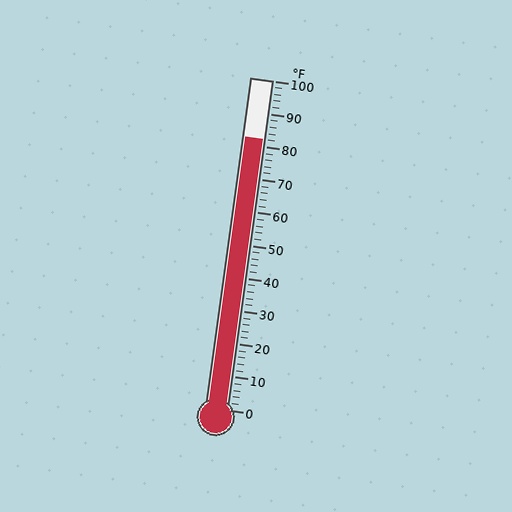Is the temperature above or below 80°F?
The temperature is above 80°F.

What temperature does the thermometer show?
The thermometer shows approximately 82°F.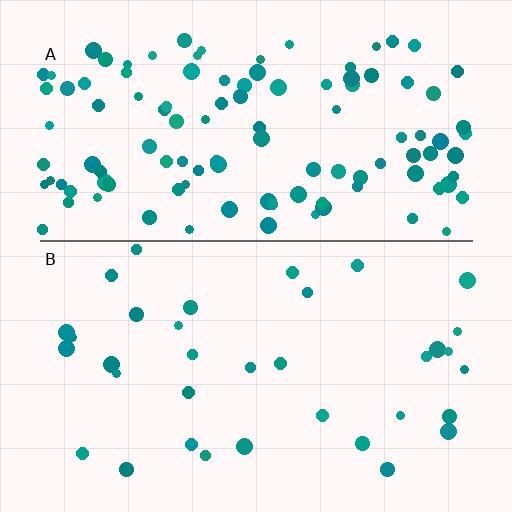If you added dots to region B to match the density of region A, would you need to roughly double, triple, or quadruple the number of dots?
Approximately triple.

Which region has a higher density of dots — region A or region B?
A (the top).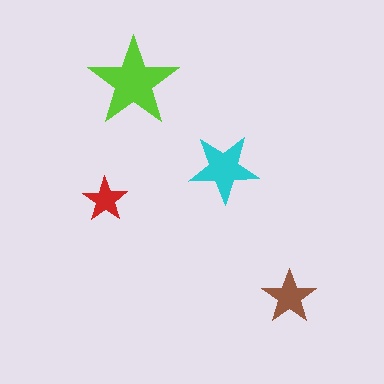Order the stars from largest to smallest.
the lime one, the cyan one, the brown one, the red one.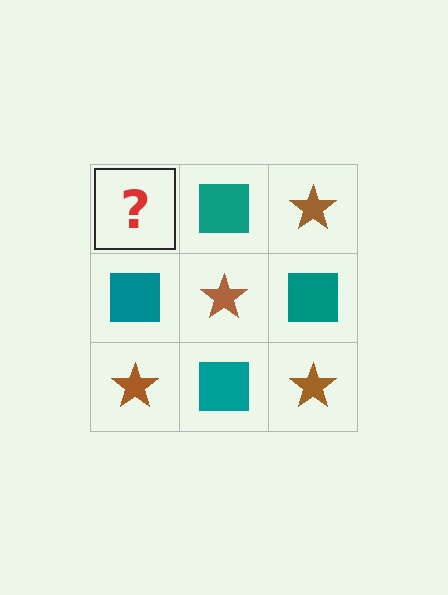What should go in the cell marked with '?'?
The missing cell should contain a brown star.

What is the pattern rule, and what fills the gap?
The rule is that it alternates brown star and teal square in a checkerboard pattern. The gap should be filled with a brown star.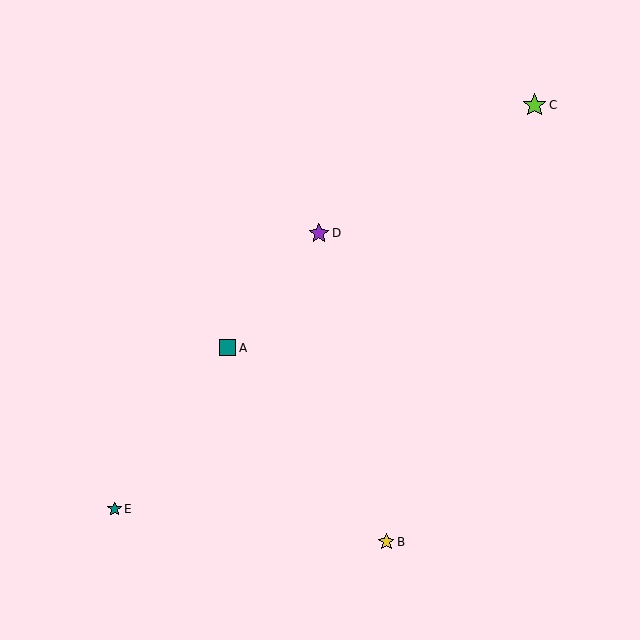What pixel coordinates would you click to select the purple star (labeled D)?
Click at (319, 233) to select the purple star D.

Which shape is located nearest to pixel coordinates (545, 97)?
The lime star (labeled C) at (534, 105) is nearest to that location.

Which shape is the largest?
The lime star (labeled C) is the largest.